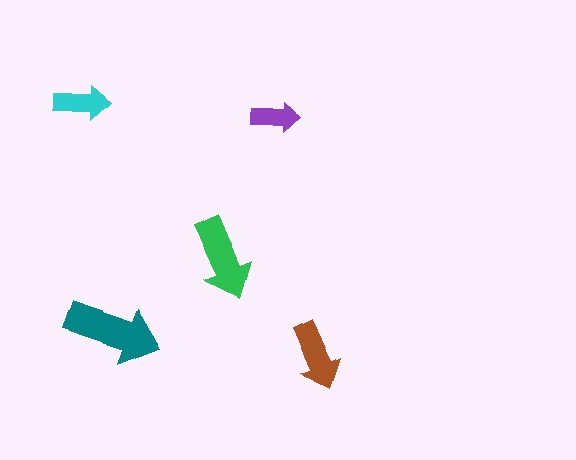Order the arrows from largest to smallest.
the teal one, the green one, the brown one, the cyan one, the purple one.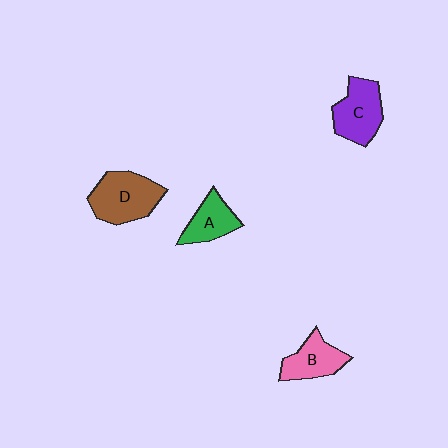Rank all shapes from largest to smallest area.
From largest to smallest: D (brown), C (purple), B (pink), A (green).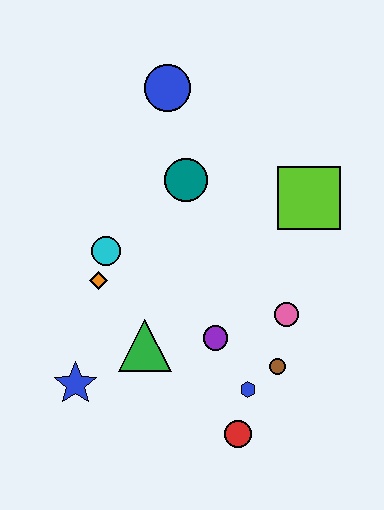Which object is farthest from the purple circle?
The blue circle is farthest from the purple circle.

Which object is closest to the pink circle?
The brown circle is closest to the pink circle.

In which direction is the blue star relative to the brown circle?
The blue star is to the left of the brown circle.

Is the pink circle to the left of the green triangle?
No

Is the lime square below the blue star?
No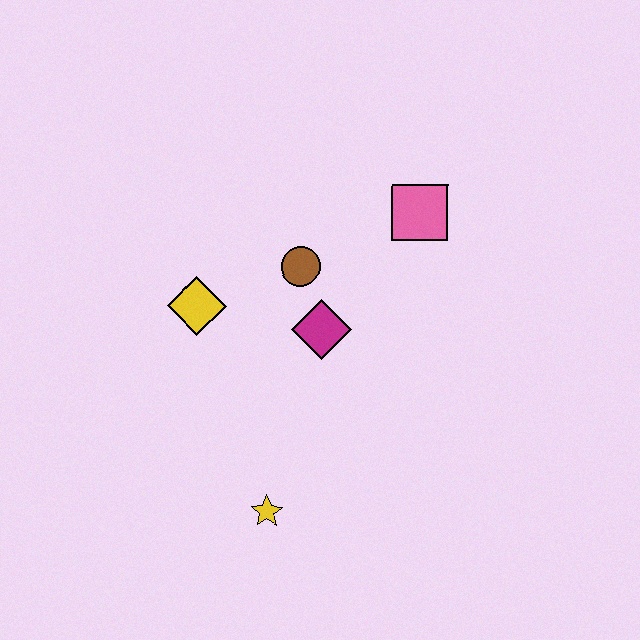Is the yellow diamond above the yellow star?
Yes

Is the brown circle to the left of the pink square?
Yes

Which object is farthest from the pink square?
The yellow star is farthest from the pink square.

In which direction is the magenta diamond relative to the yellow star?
The magenta diamond is above the yellow star.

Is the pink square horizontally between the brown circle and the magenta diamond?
No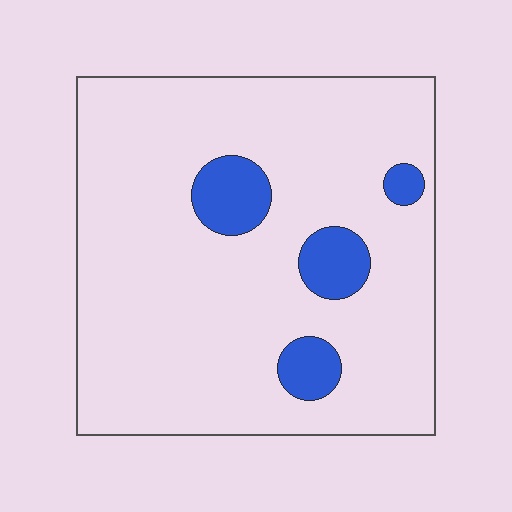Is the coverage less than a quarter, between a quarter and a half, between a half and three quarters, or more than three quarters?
Less than a quarter.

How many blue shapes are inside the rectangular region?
4.